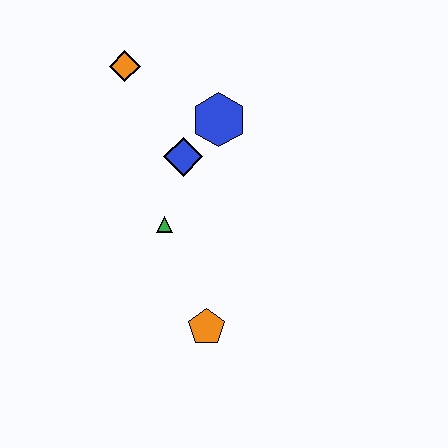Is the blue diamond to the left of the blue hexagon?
Yes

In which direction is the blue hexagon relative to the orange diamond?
The blue hexagon is to the right of the orange diamond.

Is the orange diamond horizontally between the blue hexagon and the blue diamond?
No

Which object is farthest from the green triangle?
The orange diamond is farthest from the green triangle.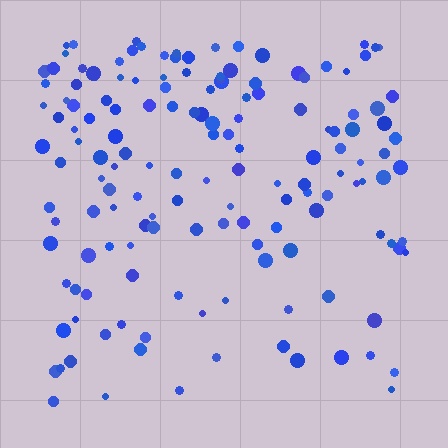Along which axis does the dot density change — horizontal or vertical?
Vertical.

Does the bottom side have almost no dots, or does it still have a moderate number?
Still a moderate number, just noticeably fewer than the top.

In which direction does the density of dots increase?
From bottom to top, with the top side densest.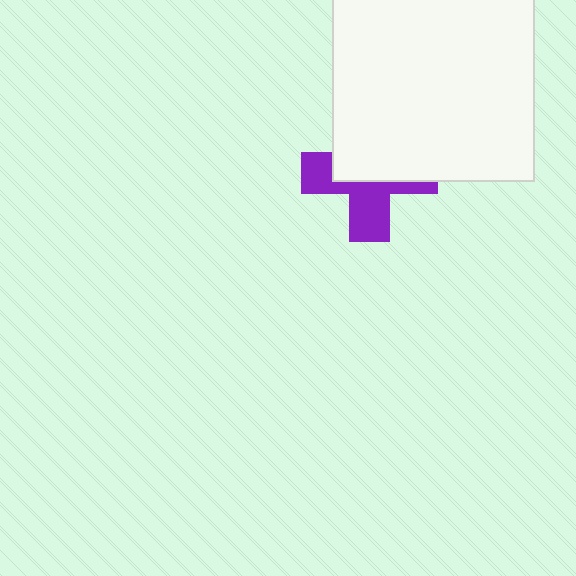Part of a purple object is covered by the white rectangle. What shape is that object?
It is a cross.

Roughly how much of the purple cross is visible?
About half of it is visible (roughly 47%).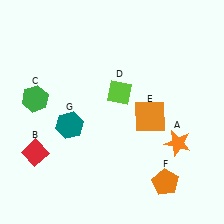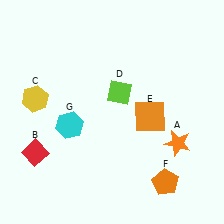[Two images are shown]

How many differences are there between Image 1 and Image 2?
There are 2 differences between the two images.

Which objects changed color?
C changed from green to yellow. G changed from teal to cyan.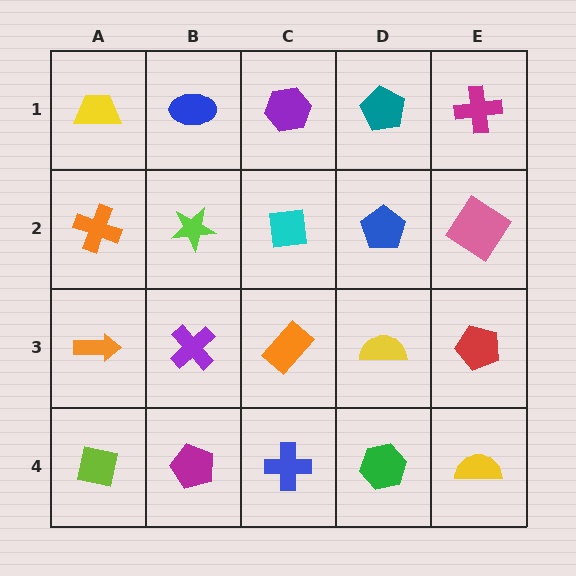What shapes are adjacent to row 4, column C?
An orange rectangle (row 3, column C), a magenta pentagon (row 4, column B), a green hexagon (row 4, column D).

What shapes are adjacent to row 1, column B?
A lime star (row 2, column B), a yellow trapezoid (row 1, column A), a purple hexagon (row 1, column C).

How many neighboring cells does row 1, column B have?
3.